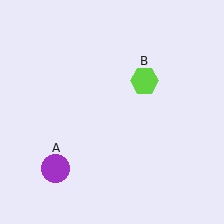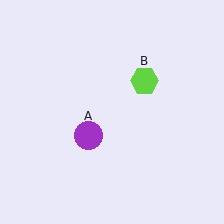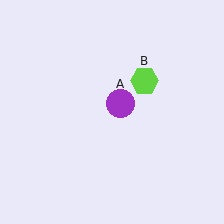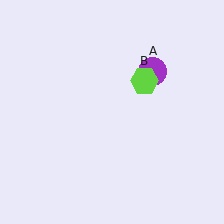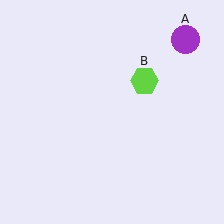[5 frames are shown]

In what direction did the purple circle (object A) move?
The purple circle (object A) moved up and to the right.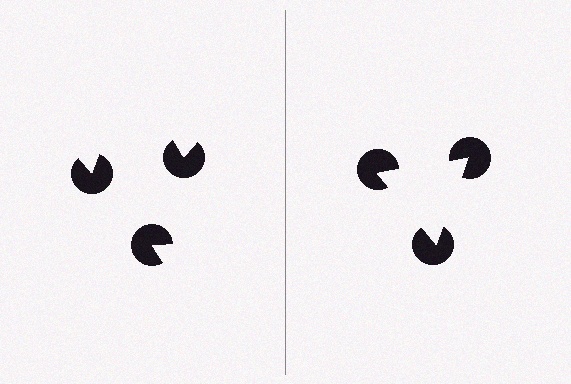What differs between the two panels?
The pac-man discs are positioned identically on both sides; only the wedge orientations differ. On the right they align to a triangle; on the left they are misaligned.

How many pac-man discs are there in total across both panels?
6 — 3 on each side.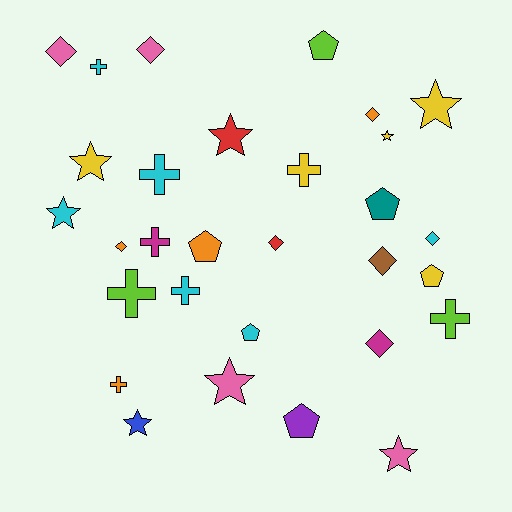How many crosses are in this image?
There are 8 crosses.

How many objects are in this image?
There are 30 objects.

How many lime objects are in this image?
There are 3 lime objects.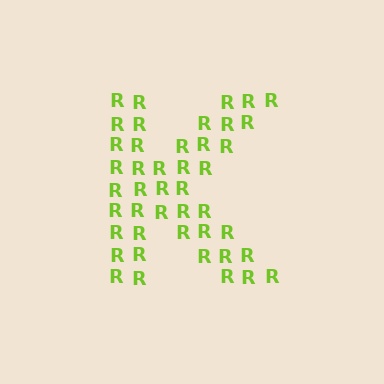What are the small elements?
The small elements are letter R's.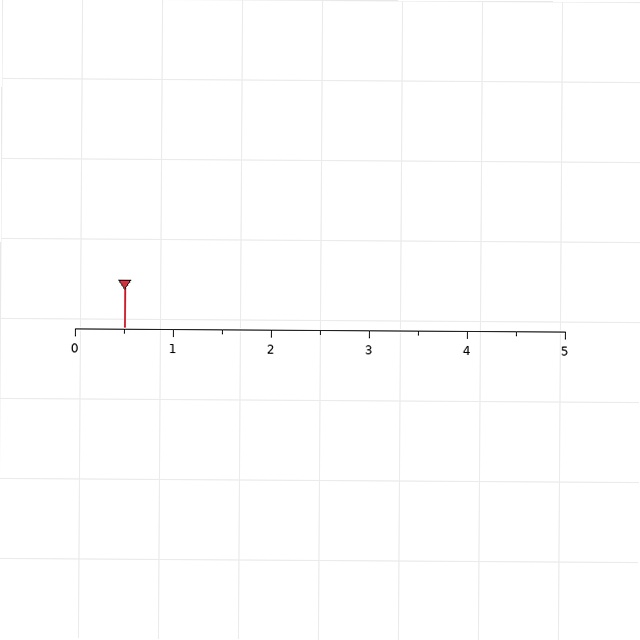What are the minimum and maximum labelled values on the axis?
The axis runs from 0 to 5.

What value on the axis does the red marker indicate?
The marker indicates approximately 0.5.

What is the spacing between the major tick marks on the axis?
The major ticks are spaced 1 apart.